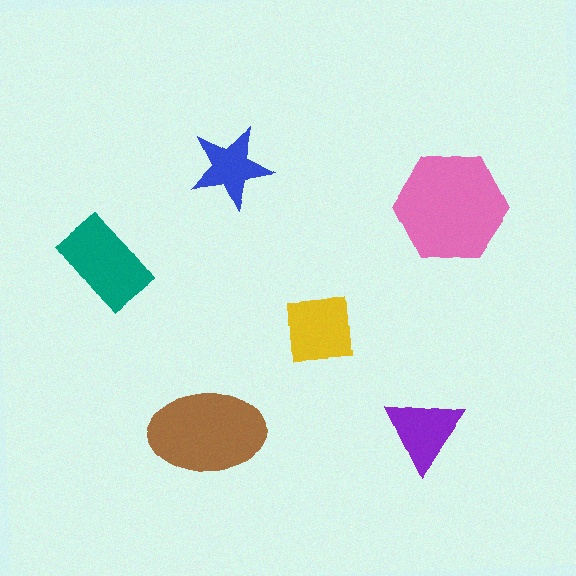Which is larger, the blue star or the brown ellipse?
The brown ellipse.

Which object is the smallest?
The blue star.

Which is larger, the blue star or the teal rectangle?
The teal rectangle.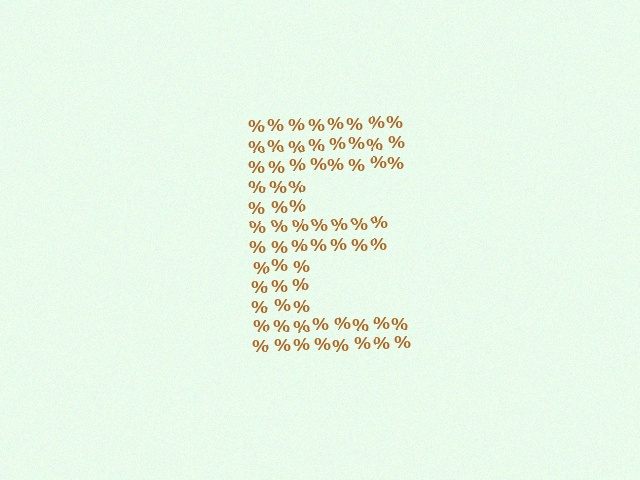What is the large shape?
The large shape is the letter E.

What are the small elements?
The small elements are percent signs.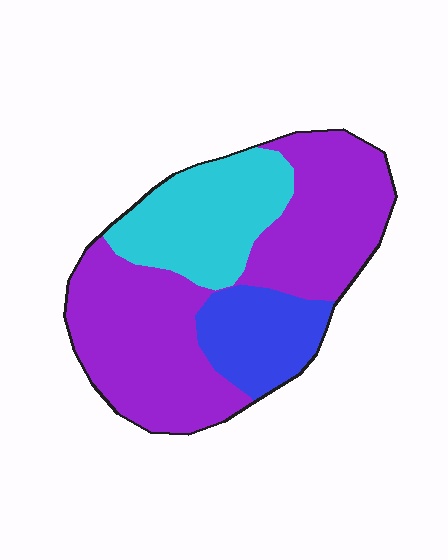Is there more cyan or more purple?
Purple.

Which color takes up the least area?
Blue, at roughly 15%.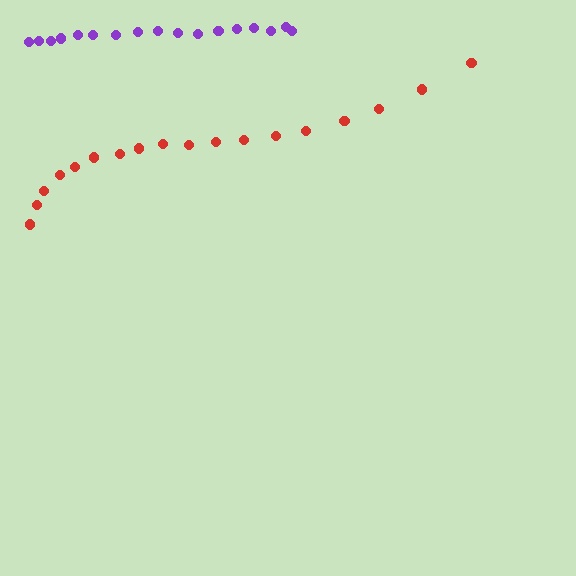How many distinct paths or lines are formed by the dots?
There are 2 distinct paths.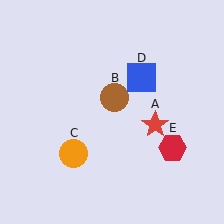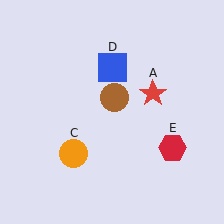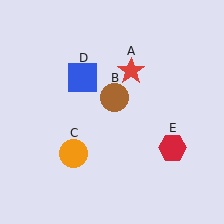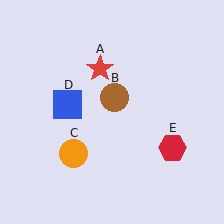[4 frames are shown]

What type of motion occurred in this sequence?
The red star (object A), blue square (object D) rotated counterclockwise around the center of the scene.